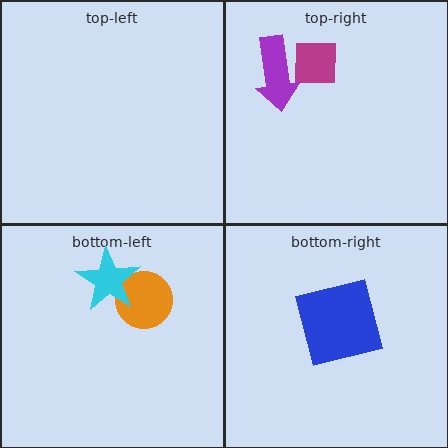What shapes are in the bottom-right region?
The blue square.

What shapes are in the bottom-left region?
The orange circle, the cyan star.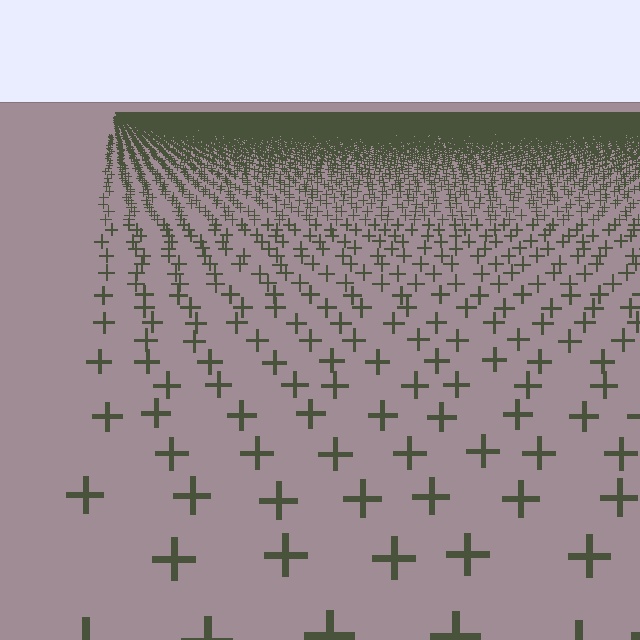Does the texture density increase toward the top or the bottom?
Density increases toward the top.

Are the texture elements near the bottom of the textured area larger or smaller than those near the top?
Larger. Near the bottom, elements are closer to the viewer and appear at a bigger on-screen size.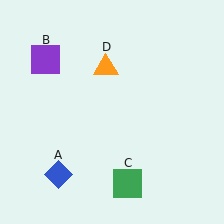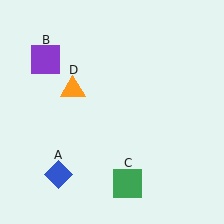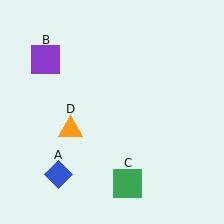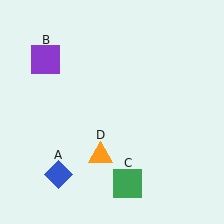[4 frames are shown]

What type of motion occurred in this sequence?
The orange triangle (object D) rotated counterclockwise around the center of the scene.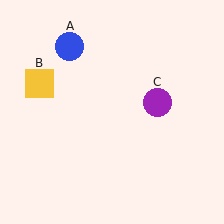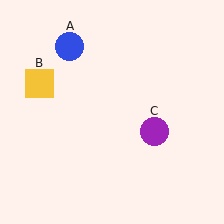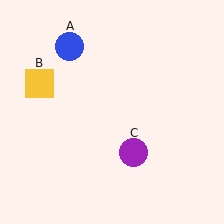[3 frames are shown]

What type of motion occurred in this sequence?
The purple circle (object C) rotated clockwise around the center of the scene.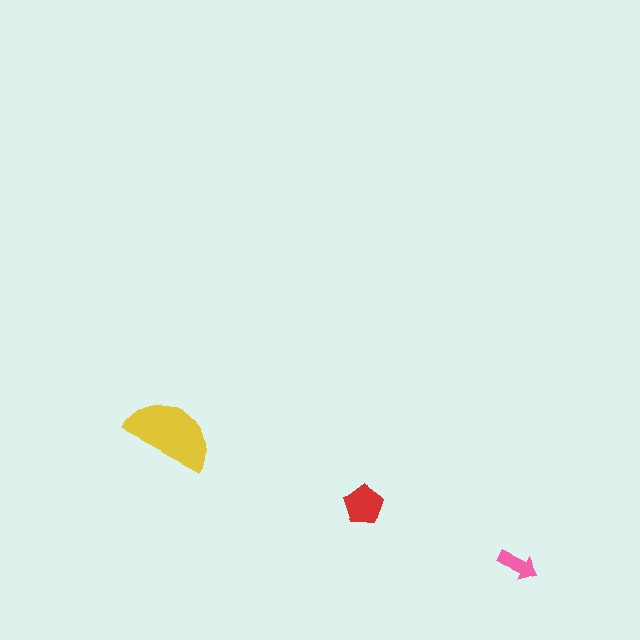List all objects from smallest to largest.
The pink arrow, the red pentagon, the yellow semicircle.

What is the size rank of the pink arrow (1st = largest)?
3rd.